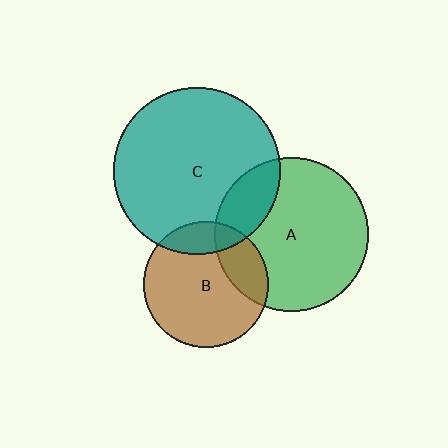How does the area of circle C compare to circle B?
Approximately 1.8 times.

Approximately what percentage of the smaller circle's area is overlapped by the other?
Approximately 20%.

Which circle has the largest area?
Circle C (teal).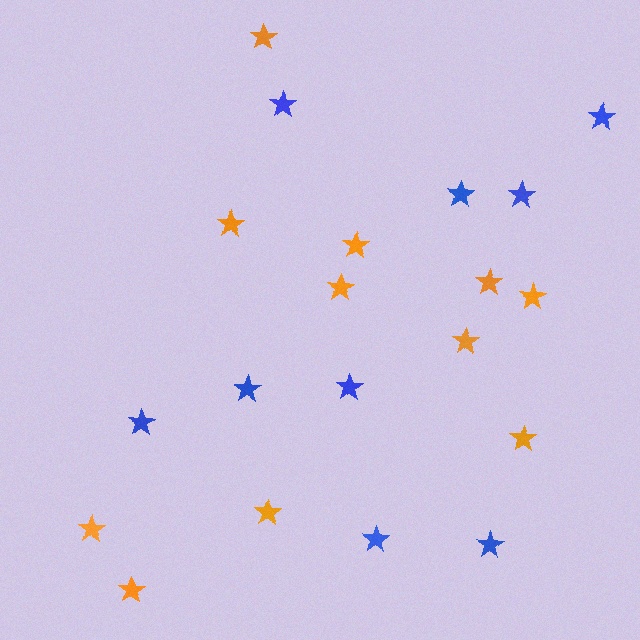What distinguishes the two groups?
There are 2 groups: one group of blue stars (9) and one group of orange stars (11).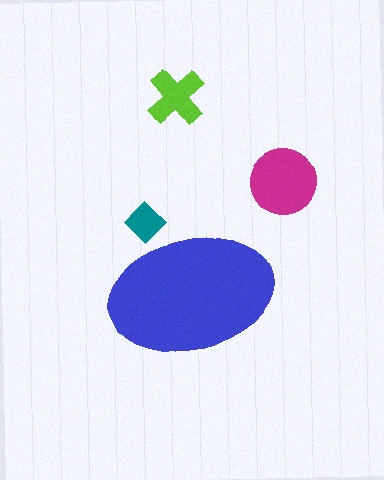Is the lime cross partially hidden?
No, the lime cross is fully visible.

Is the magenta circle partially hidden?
No, the magenta circle is fully visible.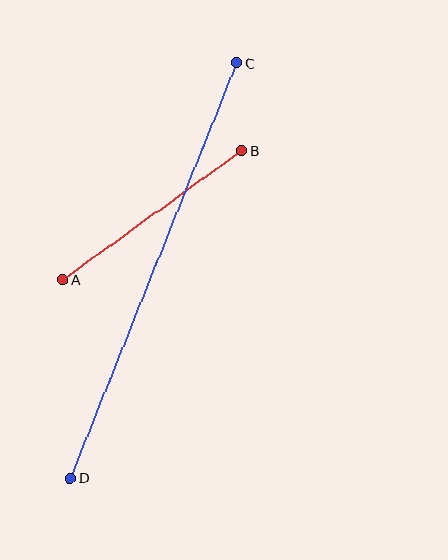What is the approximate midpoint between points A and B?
The midpoint is at approximately (152, 215) pixels.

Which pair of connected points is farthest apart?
Points C and D are farthest apart.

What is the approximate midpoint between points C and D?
The midpoint is at approximately (153, 271) pixels.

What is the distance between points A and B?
The distance is approximately 221 pixels.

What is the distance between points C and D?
The distance is approximately 447 pixels.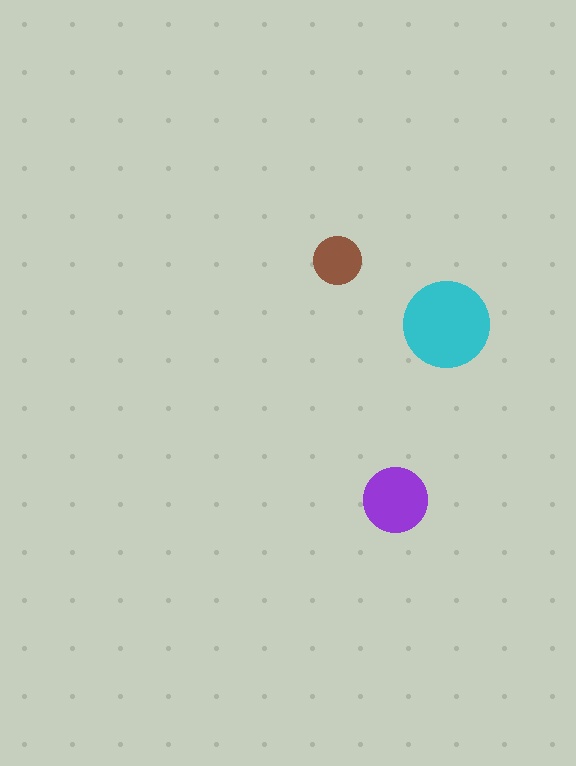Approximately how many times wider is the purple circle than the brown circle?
About 1.5 times wider.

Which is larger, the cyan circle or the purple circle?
The cyan one.